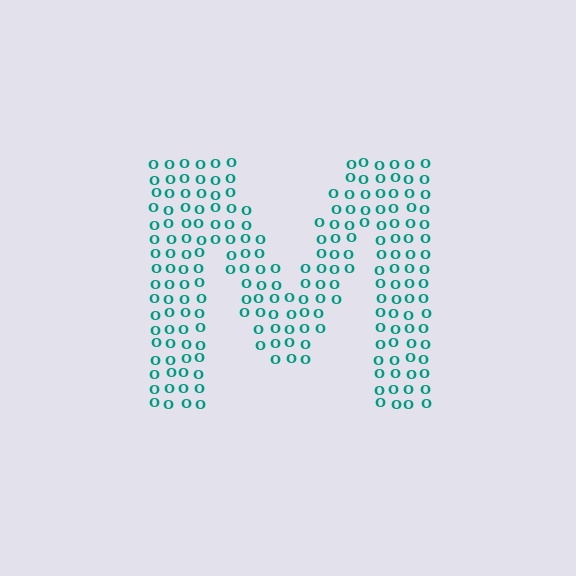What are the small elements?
The small elements are letter O's.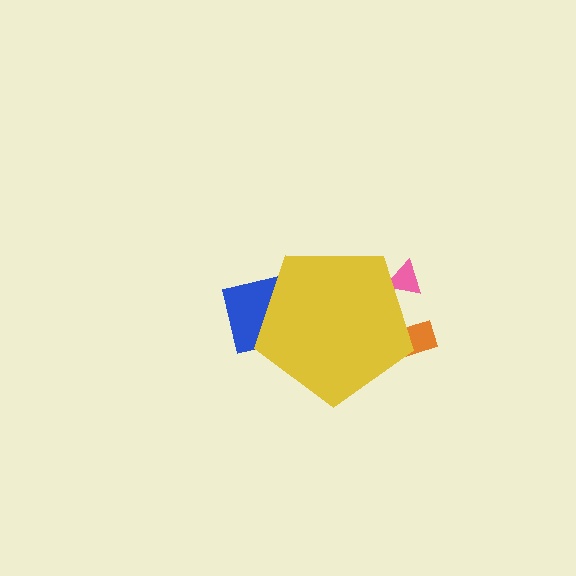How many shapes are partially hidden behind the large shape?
3 shapes are partially hidden.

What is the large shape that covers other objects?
A yellow pentagon.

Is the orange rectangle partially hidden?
Yes, the orange rectangle is partially hidden behind the yellow pentagon.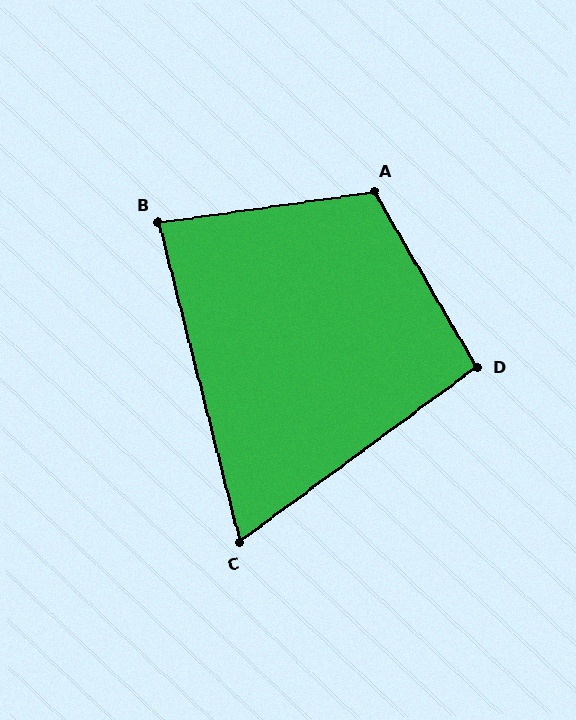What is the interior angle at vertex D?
Approximately 96 degrees (obtuse).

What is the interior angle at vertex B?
Approximately 84 degrees (acute).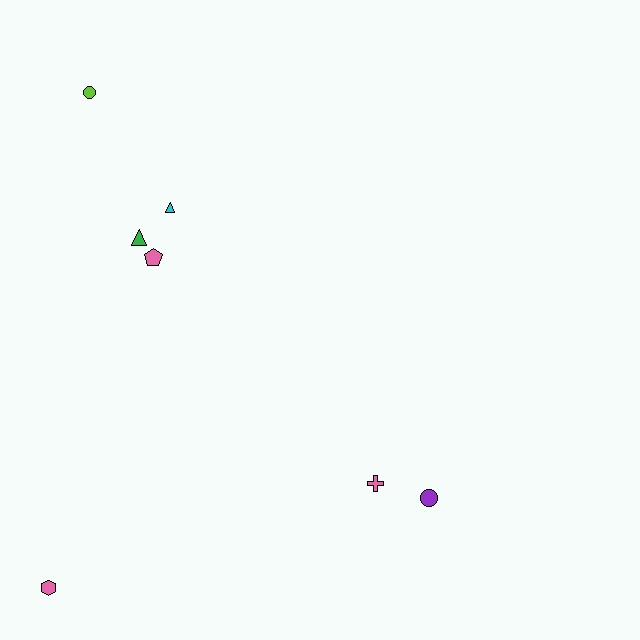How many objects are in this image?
There are 7 objects.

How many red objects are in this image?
There are no red objects.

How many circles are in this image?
There are 2 circles.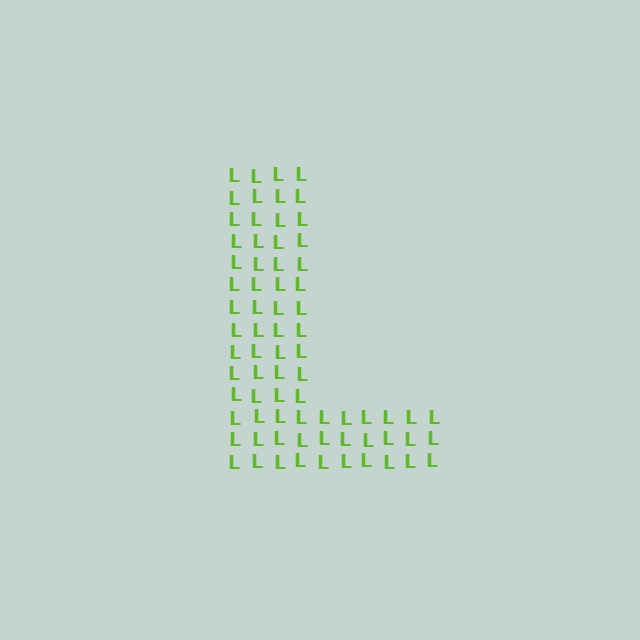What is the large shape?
The large shape is the letter L.